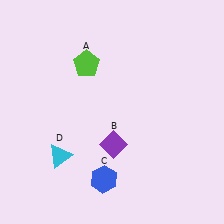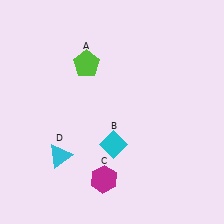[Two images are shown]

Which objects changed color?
B changed from purple to cyan. C changed from blue to magenta.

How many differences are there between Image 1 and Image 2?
There are 2 differences between the two images.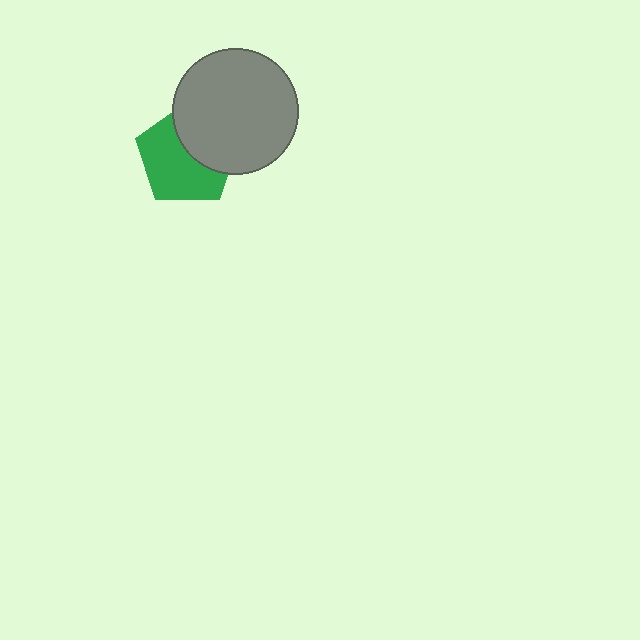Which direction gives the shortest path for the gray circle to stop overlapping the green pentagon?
Moving toward the upper-right gives the shortest separation.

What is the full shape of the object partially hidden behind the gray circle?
The partially hidden object is a green pentagon.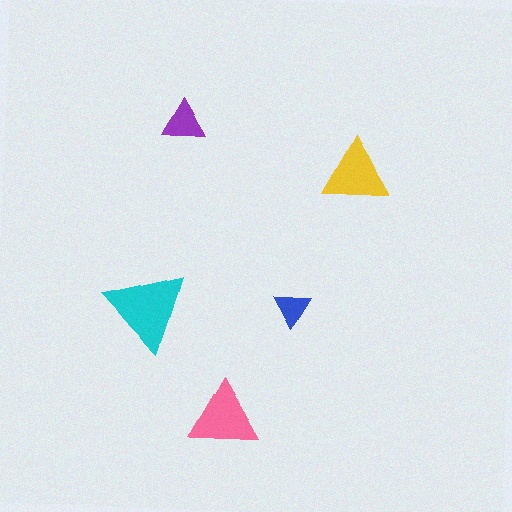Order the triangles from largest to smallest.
the cyan one, the pink one, the yellow one, the purple one, the blue one.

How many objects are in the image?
There are 5 objects in the image.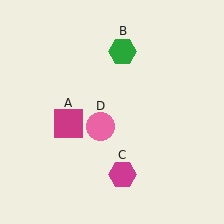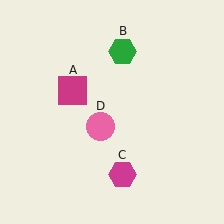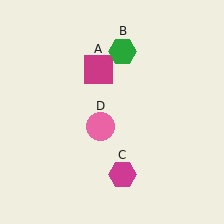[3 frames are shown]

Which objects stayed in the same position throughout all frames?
Green hexagon (object B) and magenta hexagon (object C) and pink circle (object D) remained stationary.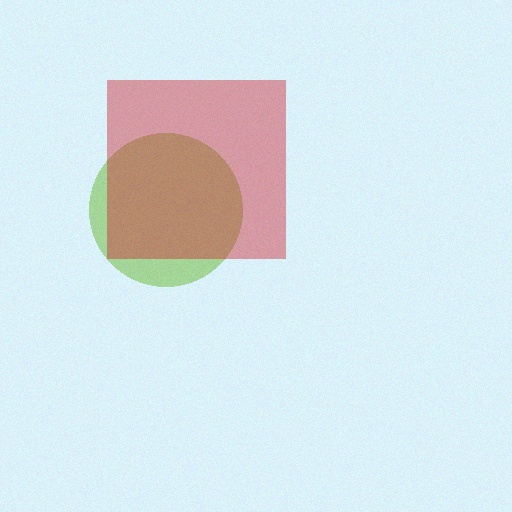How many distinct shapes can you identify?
There are 2 distinct shapes: a lime circle, a red square.